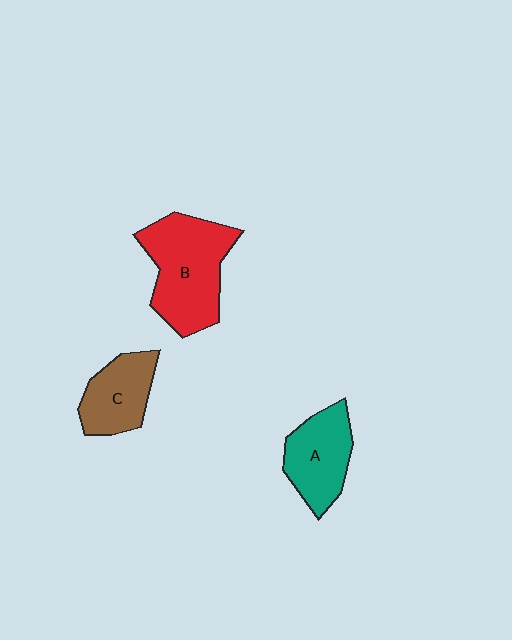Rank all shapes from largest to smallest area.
From largest to smallest: B (red), A (teal), C (brown).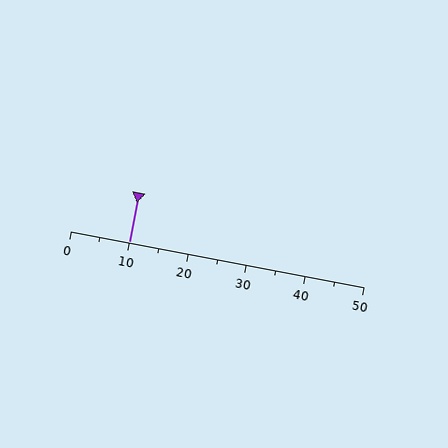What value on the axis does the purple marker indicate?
The marker indicates approximately 10.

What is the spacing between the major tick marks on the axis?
The major ticks are spaced 10 apart.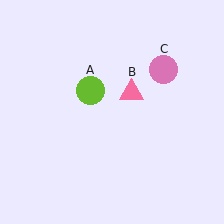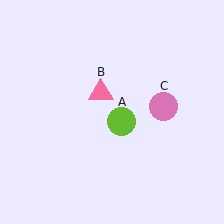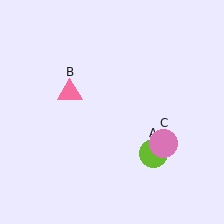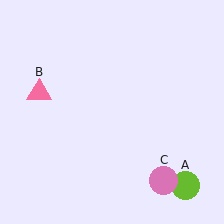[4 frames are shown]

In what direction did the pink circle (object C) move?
The pink circle (object C) moved down.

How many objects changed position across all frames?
3 objects changed position: lime circle (object A), pink triangle (object B), pink circle (object C).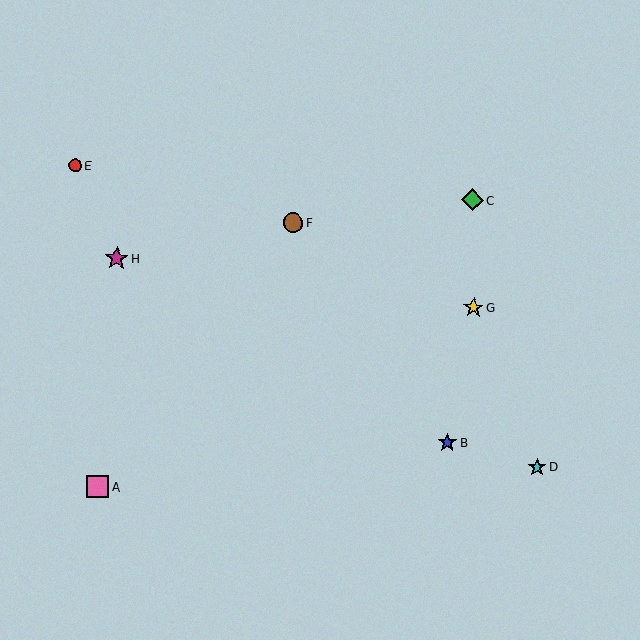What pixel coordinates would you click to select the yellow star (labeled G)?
Click at (474, 308) to select the yellow star G.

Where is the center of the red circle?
The center of the red circle is at (75, 165).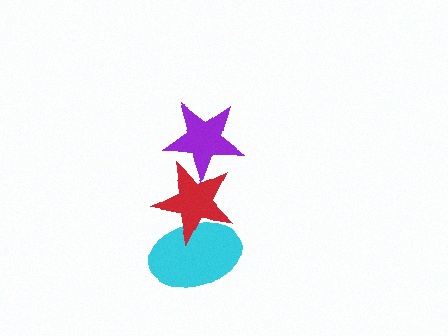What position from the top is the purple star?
The purple star is 1st from the top.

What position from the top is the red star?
The red star is 2nd from the top.